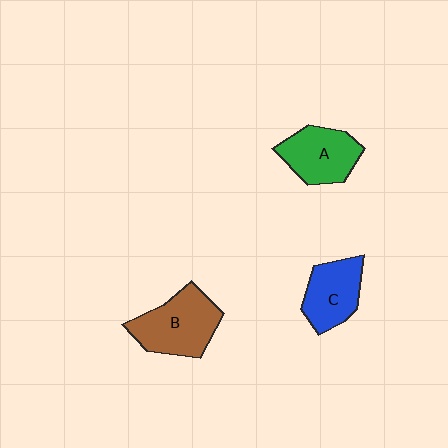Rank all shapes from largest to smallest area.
From largest to smallest: B (brown), A (green), C (blue).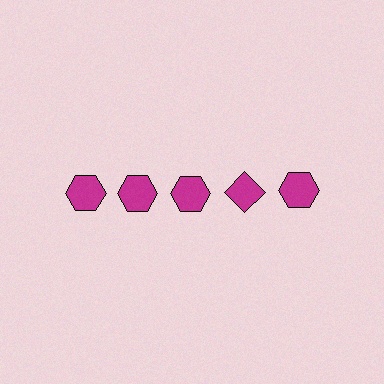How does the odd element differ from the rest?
It has a different shape: diamond instead of hexagon.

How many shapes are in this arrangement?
There are 5 shapes arranged in a grid pattern.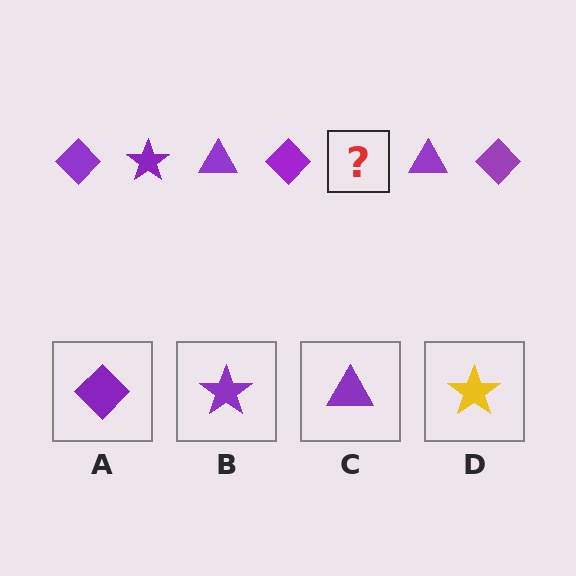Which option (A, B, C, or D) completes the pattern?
B.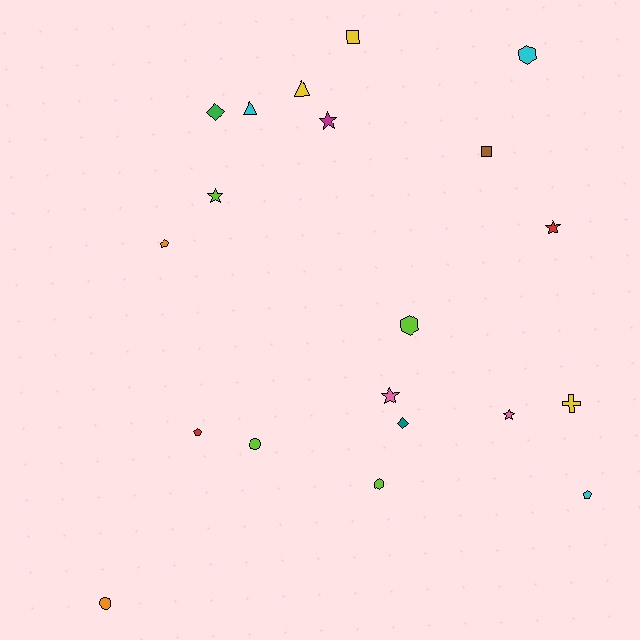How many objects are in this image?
There are 20 objects.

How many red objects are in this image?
There are 2 red objects.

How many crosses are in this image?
There is 1 cross.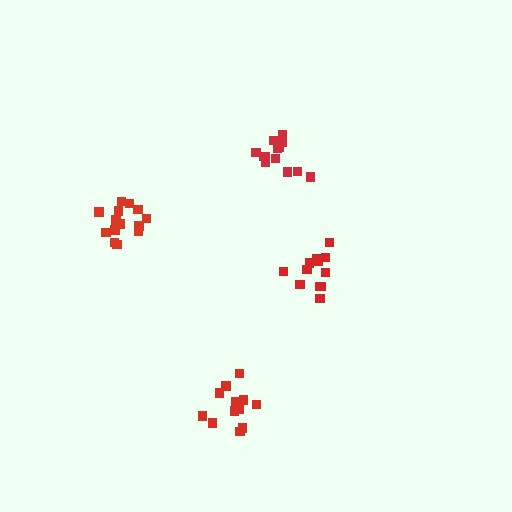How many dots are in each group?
Group 1: 13 dots, Group 2: 13 dots, Group 3: 14 dots, Group 4: 12 dots (52 total).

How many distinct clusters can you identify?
There are 4 distinct clusters.